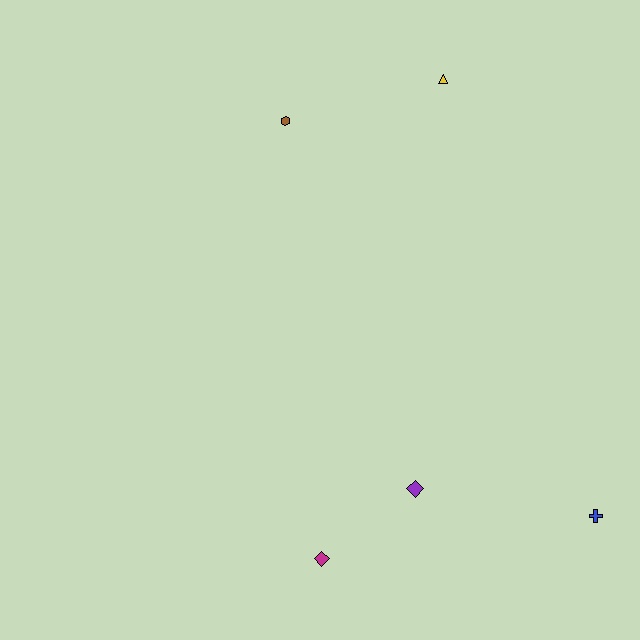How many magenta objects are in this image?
There is 1 magenta object.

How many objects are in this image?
There are 5 objects.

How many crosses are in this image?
There is 1 cross.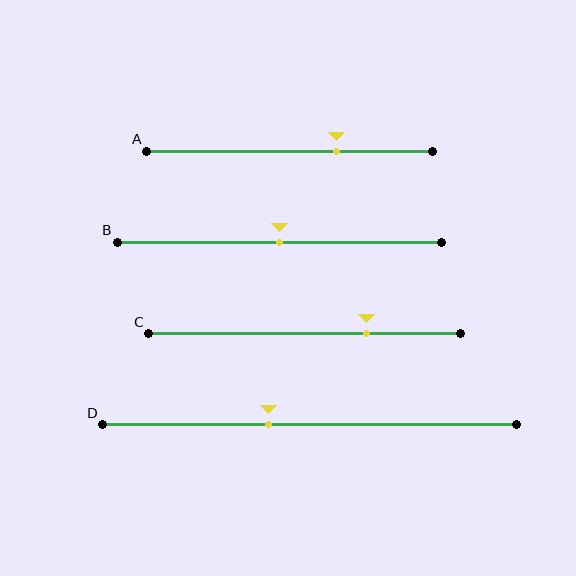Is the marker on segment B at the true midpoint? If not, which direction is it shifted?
Yes, the marker on segment B is at the true midpoint.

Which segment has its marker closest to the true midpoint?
Segment B has its marker closest to the true midpoint.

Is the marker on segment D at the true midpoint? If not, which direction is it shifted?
No, the marker on segment D is shifted to the left by about 10% of the segment length.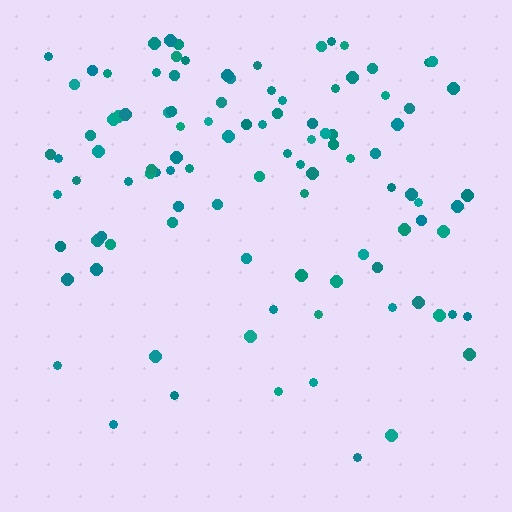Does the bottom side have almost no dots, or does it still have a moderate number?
Still a moderate number, just noticeably fewer than the top.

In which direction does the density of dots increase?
From bottom to top, with the top side densest.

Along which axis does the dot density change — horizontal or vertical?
Vertical.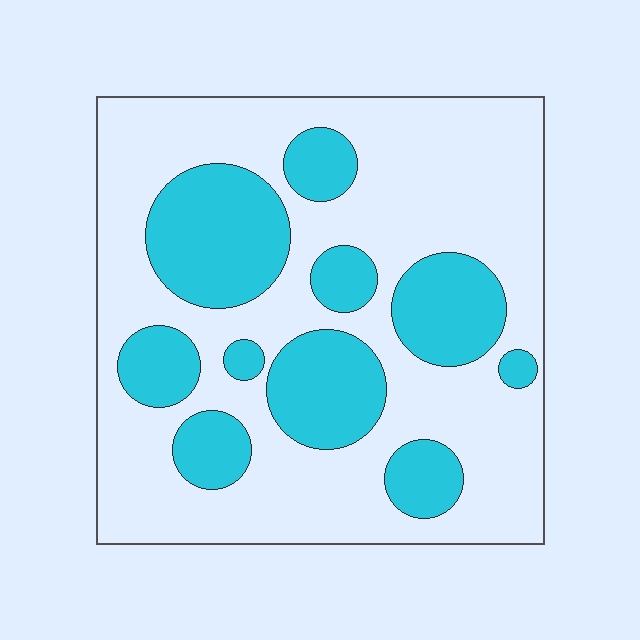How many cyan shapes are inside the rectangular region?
10.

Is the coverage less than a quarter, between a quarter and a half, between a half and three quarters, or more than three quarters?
Between a quarter and a half.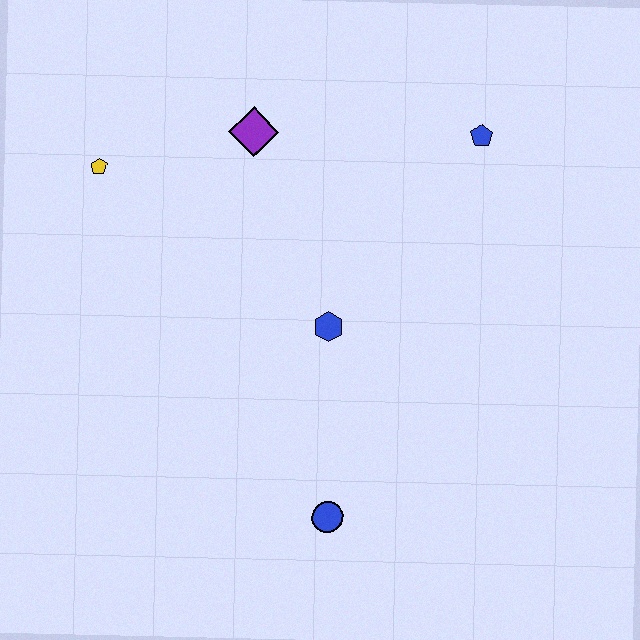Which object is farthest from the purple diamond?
The blue circle is farthest from the purple diamond.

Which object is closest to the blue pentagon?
The purple diamond is closest to the blue pentagon.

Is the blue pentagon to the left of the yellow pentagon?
No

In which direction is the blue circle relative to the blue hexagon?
The blue circle is below the blue hexagon.